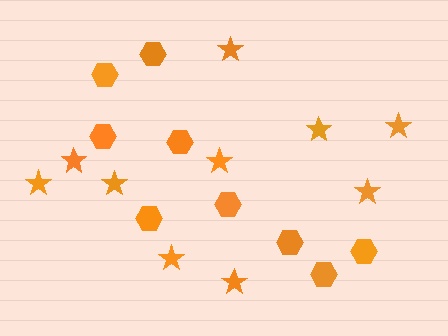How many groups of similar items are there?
There are 2 groups: one group of hexagons (9) and one group of stars (10).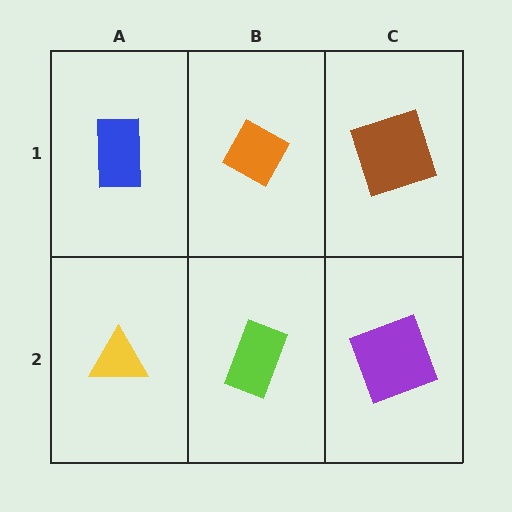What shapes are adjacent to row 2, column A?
A blue rectangle (row 1, column A), a lime rectangle (row 2, column B).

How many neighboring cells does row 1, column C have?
2.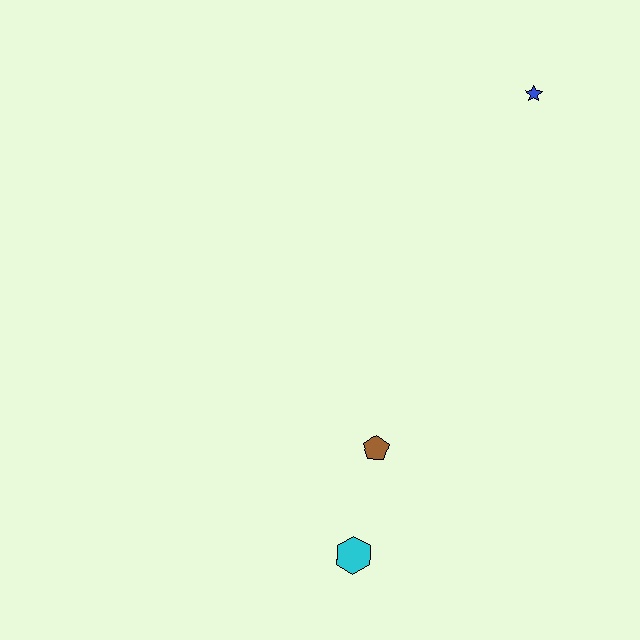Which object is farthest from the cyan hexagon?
The blue star is farthest from the cyan hexagon.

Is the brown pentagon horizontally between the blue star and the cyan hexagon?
Yes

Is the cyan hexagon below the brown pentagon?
Yes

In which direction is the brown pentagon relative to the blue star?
The brown pentagon is below the blue star.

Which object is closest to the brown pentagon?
The cyan hexagon is closest to the brown pentagon.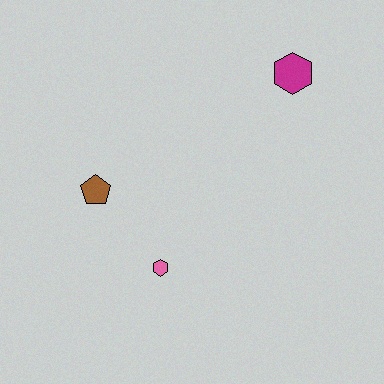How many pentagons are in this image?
There is 1 pentagon.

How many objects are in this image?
There are 3 objects.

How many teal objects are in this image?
There are no teal objects.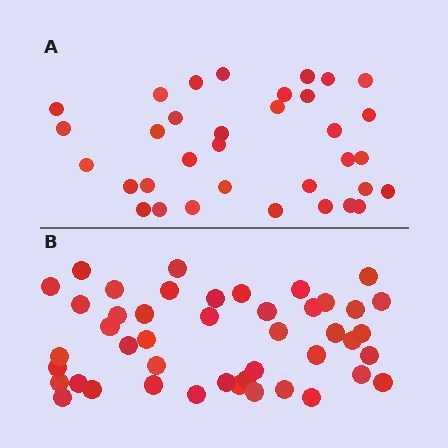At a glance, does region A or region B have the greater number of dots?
Region B (the bottom region) has more dots.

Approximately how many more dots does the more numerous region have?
Region B has roughly 12 or so more dots than region A.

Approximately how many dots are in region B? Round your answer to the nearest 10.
About 40 dots. (The exact count is 45, which rounds to 40.)